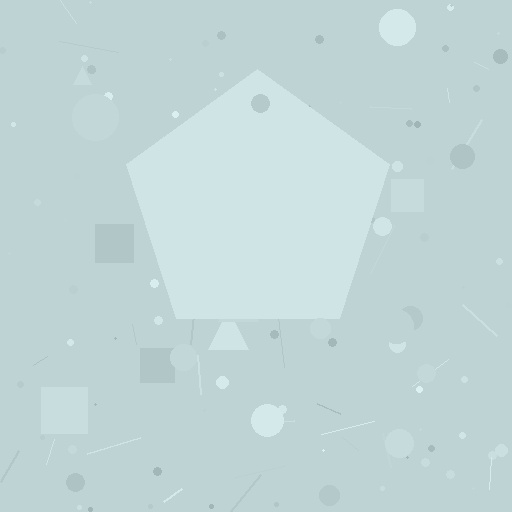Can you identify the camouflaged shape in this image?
The camouflaged shape is a pentagon.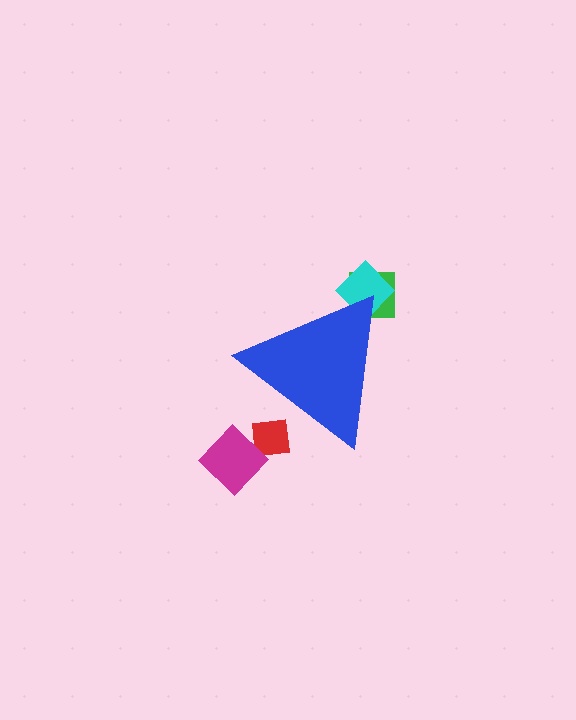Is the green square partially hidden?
Yes, the green square is partially hidden behind the blue triangle.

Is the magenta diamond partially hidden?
No, the magenta diamond is fully visible.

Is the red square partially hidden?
Yes, the red square is partially hidden behind the blue triangle.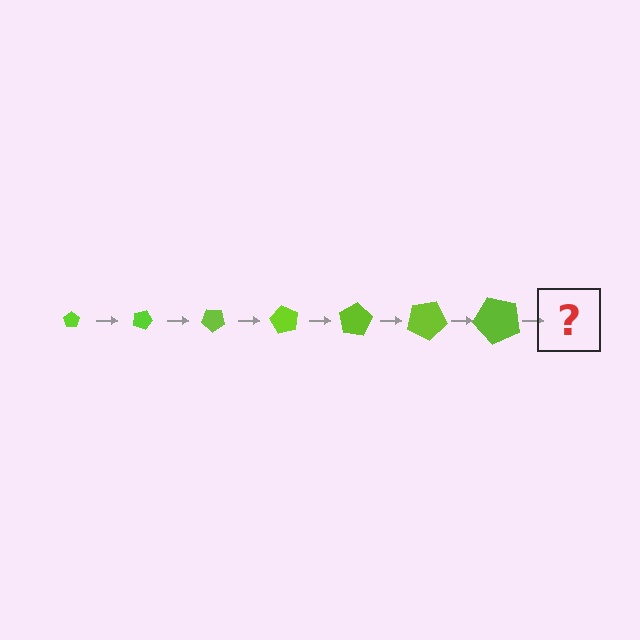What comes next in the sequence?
The next element should be a pentagon, larger than the previous one and rotated 140 degrees from the start.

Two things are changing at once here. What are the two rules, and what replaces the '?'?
The two rules are that the pentagon grows larger each step and it rotates 20 degrees each step. The '?' should be a pentagon, larger than the previous one and rotated 140 degrees from the start.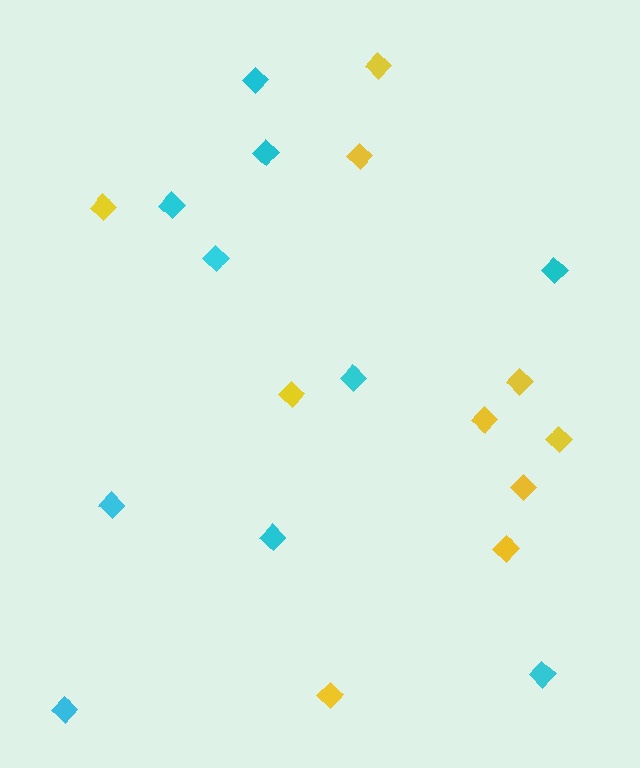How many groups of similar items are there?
There are 2 groups: one group of cyan diamonds (10) and one group of yellow diamonds (10).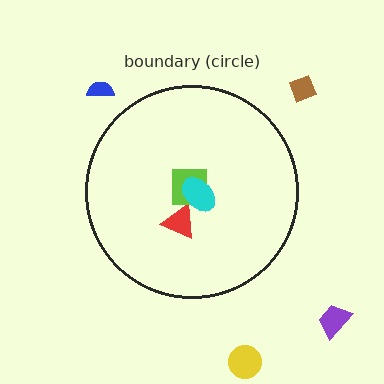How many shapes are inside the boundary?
3 inside, 4 outside.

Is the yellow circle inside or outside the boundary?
Outside.